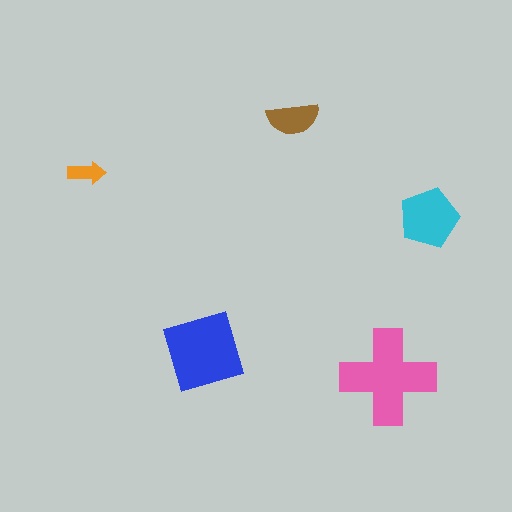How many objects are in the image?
There are 5 objects in the image.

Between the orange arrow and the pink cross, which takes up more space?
The pink cross.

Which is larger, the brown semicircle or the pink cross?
The pink cross.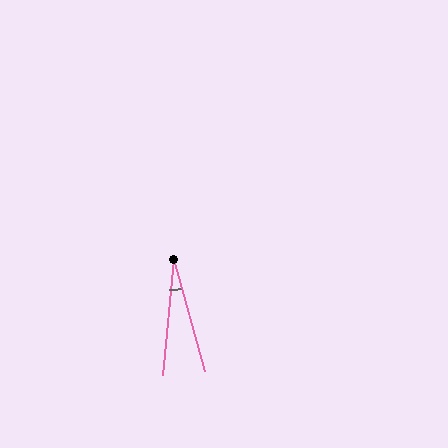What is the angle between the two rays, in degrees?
Approximately 21 degrees.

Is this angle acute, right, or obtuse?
It is acute.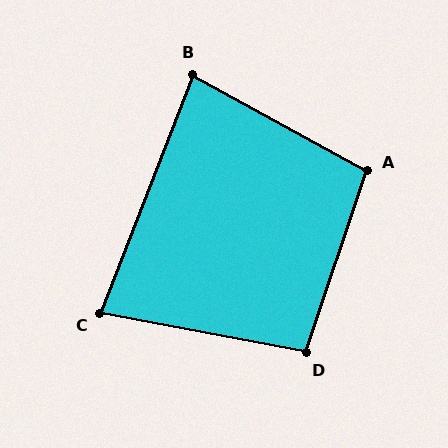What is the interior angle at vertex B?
Approximately 82 degrees (acute).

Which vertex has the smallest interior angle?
C, at approximately 80 degrees.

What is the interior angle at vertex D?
Approximately 98 degrees (obtuse).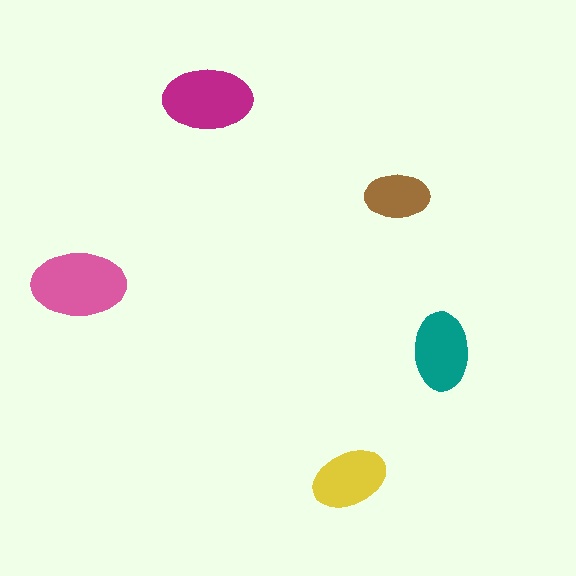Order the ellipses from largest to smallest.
the pink one, the magenta one, the teal one, the yellow one, the brown one.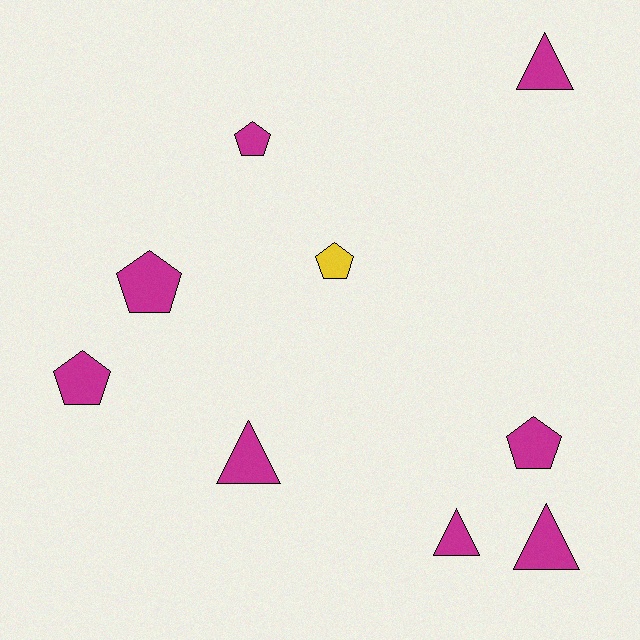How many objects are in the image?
There are 9 objects.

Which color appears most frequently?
Magenta, with 8 objects.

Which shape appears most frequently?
Pentagon, with 5 objects.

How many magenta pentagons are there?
There are 4 magenta pentagons.